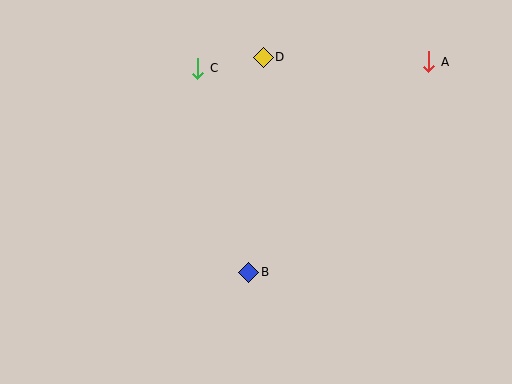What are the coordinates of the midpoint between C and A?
The midpoint between C and A is at (313, 65).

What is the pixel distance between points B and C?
The distance between B and C is 210 pixels.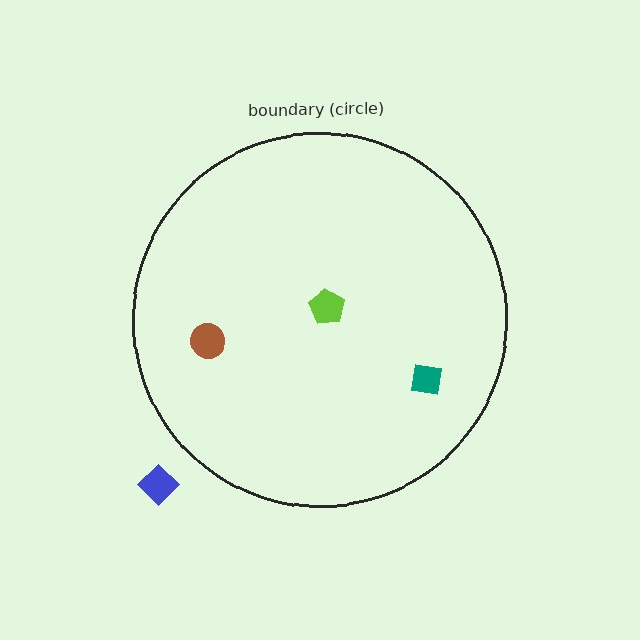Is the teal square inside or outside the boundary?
Inside.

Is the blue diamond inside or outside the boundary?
Outside.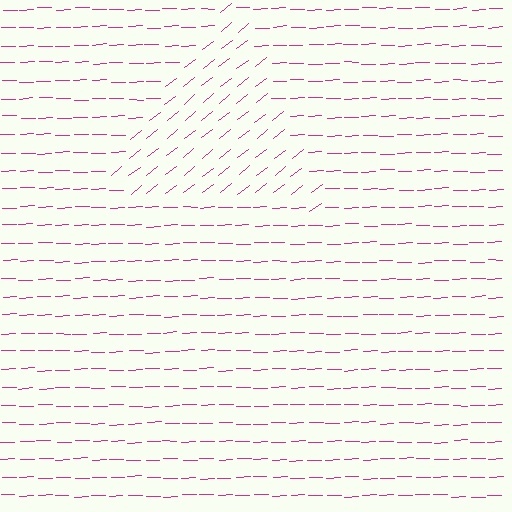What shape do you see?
I see a triangle.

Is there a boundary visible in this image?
Yes, there is a texture boundary formed by a change in line orientation.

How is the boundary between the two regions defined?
The boundary is defined purely by a change in line orientation (approximately 37 degrees difference). All lines are the same color and thickness.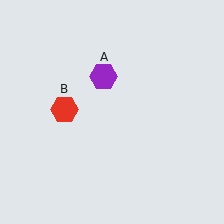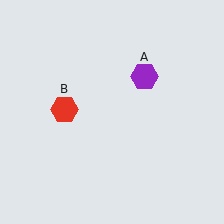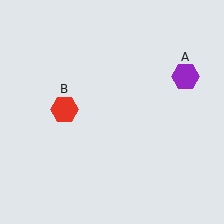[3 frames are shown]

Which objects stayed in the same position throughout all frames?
Red hexagon (object B) remained stationary.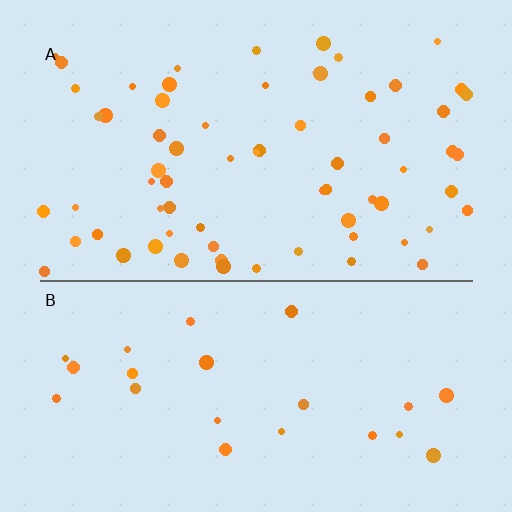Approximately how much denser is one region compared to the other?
Approximately 2.9× — region A over region B.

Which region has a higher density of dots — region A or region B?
A (the top).